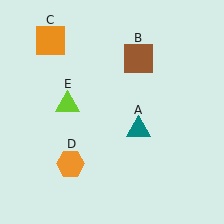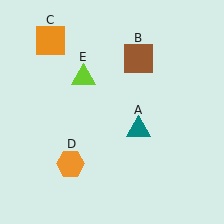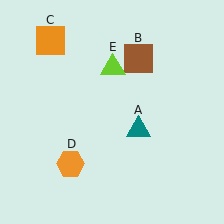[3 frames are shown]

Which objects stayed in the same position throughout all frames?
Teal triangle (object A) and brown square (object B) and orange square (object C) and orange hexagon (object D) remained stationary.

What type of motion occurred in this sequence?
The lime triangle (object E) rotated clockwise around the center of the scene.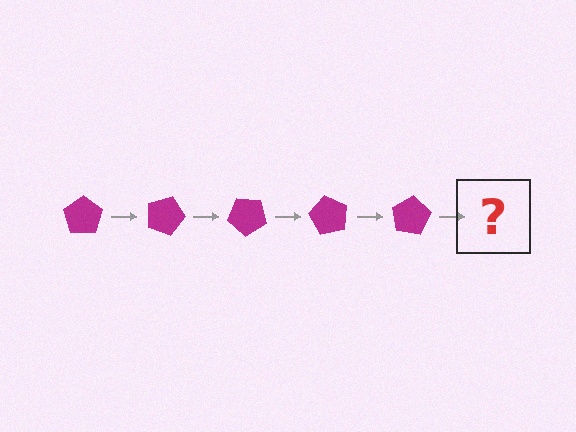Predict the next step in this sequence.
The next step is a magenta pentagon rotated 100 degrees.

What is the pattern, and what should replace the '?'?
The pattern is that the pentagon rotates 20 degrees each step. The '?' should be a magenta pentagon rotated 100 degrees.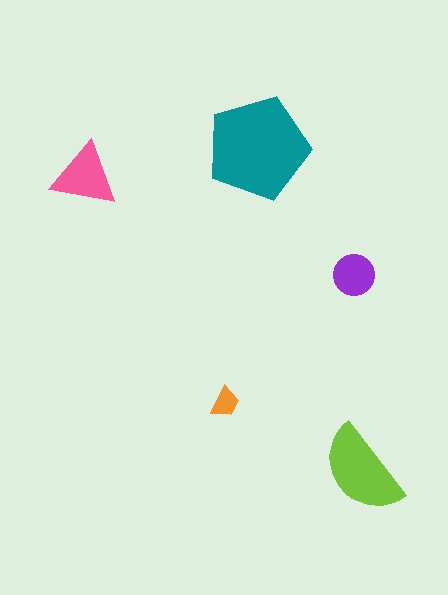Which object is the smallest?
The orange trapezoid.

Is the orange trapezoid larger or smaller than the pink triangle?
Smaller.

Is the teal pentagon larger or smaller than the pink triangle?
Larger.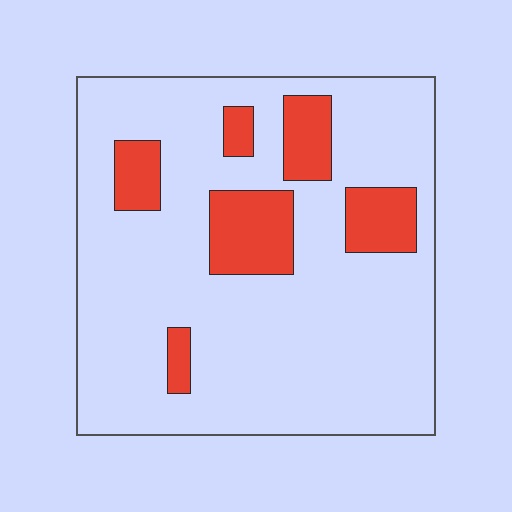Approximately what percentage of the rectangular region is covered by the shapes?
Approximately 20%.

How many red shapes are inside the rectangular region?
6.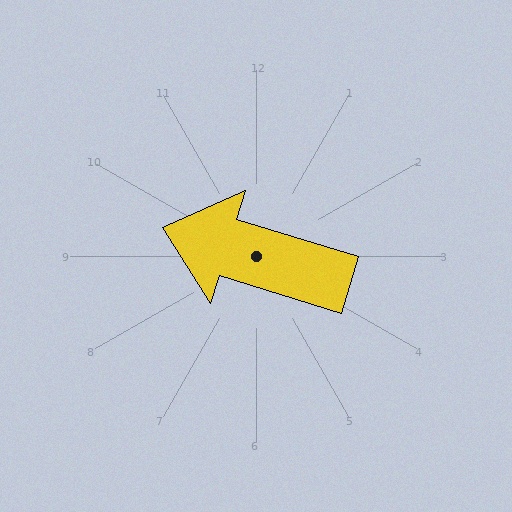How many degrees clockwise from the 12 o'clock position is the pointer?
Approximately 287 degrees.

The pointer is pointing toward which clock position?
Roughly 10 o'clock.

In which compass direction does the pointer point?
West.